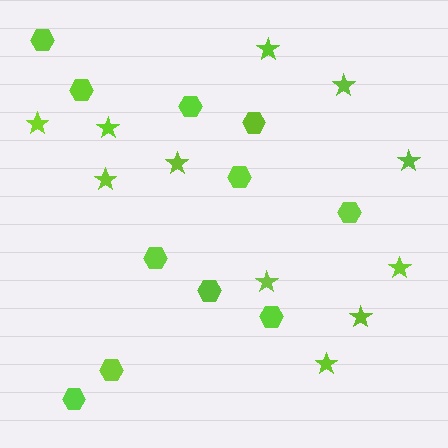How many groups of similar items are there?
There are 2 groups: one group of hexagons (11) and one group of stars (11).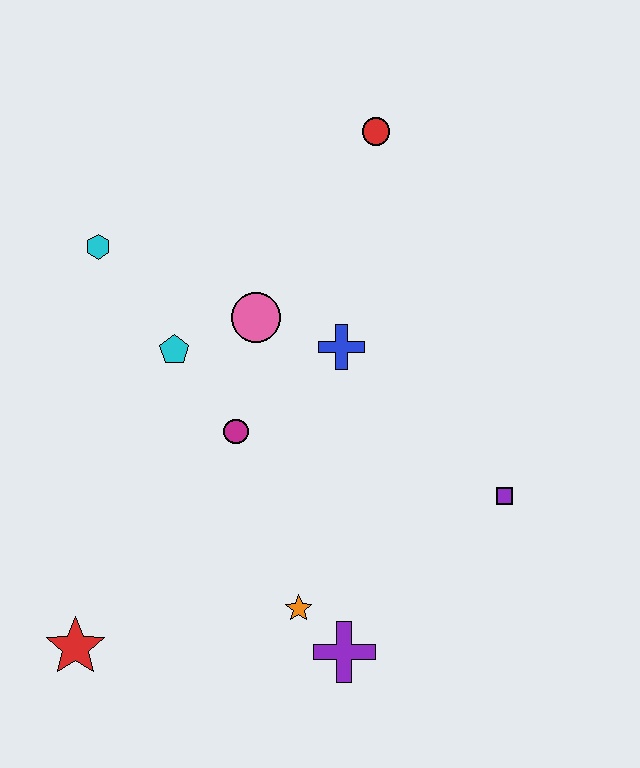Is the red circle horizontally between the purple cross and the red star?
No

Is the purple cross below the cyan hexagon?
Yes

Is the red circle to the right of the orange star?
Yes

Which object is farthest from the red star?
The red circle is farthest from the red star.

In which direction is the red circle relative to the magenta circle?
The red circle is above the magenta circle.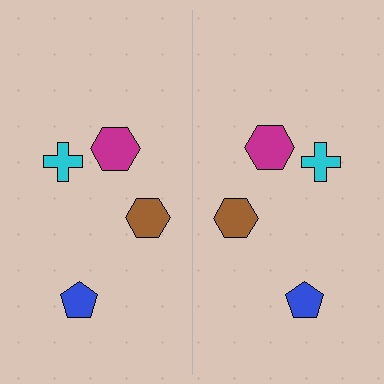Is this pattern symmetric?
Yes, this pattern has bilateral (reflection) symmetry.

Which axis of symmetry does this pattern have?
The pattern has a vertical axis of symmetry running through the center of the image.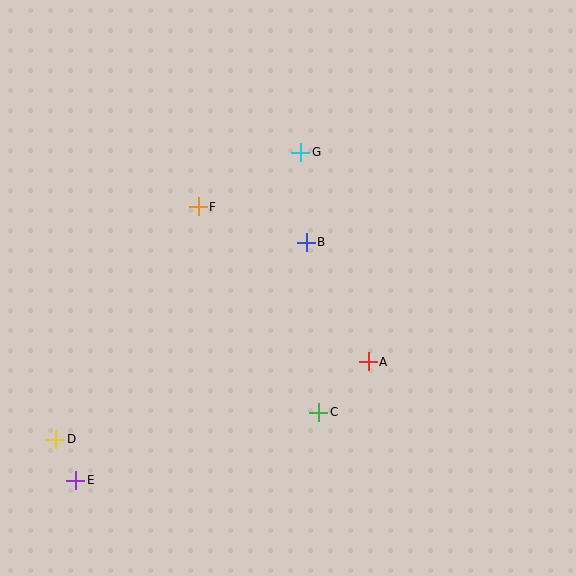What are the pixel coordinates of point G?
Point G is at (301, 152).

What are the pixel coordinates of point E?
Point E is at (76, 480).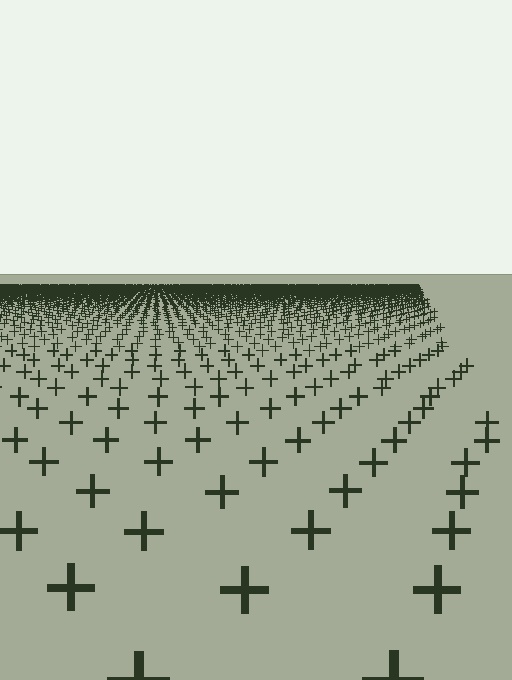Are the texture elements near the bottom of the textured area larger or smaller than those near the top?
Larger. Near the bottom, elements are closer to the viewer and appear at a bigger on-screen size.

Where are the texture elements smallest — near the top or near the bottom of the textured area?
Near the top.